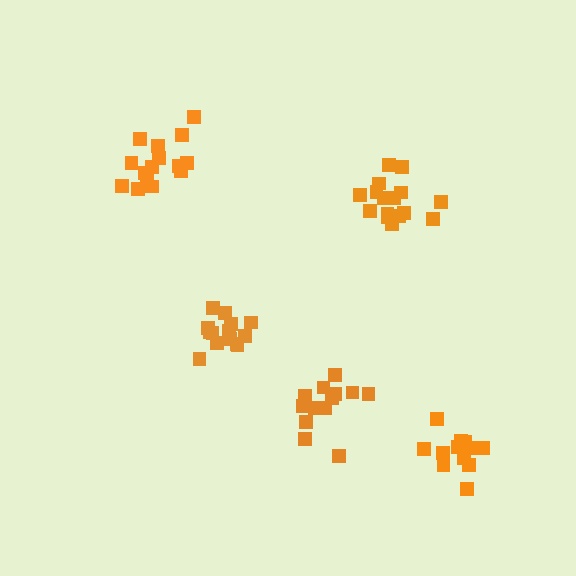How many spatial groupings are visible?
There are 5 spatial groupings.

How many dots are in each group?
Group 1: 15 dots, Group 2: 14 dots, Group 3: 16 dots, Group 4: 13 dots, Group 5: 12 dots (70 total).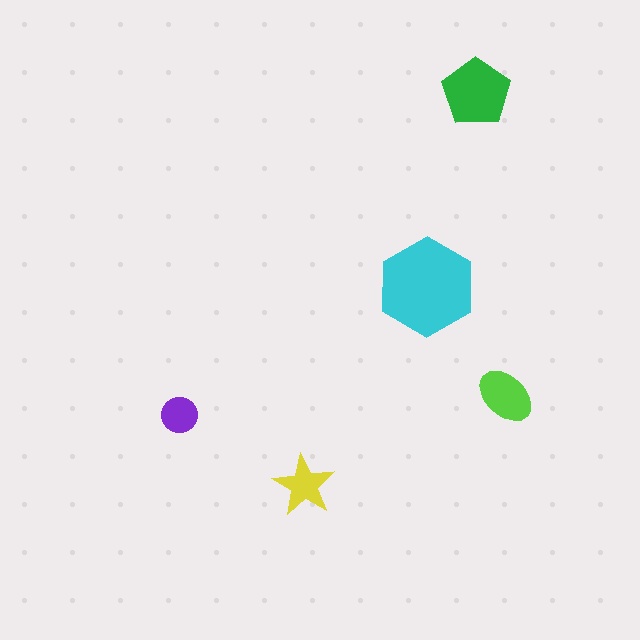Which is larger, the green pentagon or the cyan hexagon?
The cyan hexagon.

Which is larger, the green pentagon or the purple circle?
The green pentagon.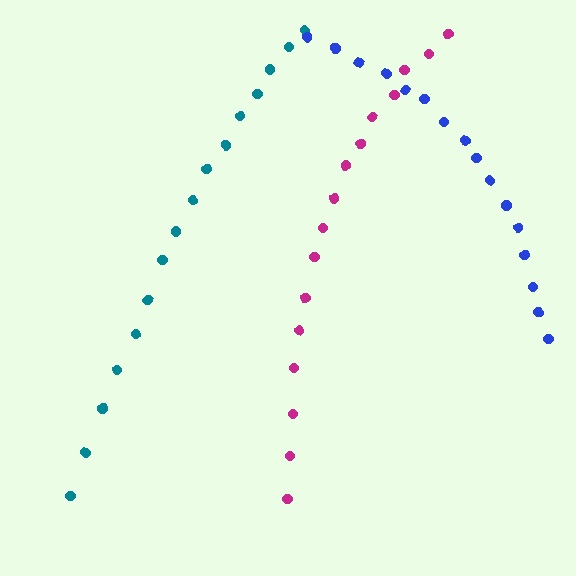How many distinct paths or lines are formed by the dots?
There are 3 distinct paths.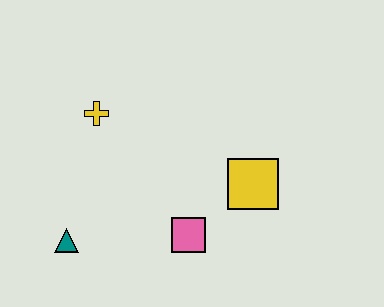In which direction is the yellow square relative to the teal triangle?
The yellow square is to the right of the teal triangle.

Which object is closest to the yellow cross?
The teal triangle is closest to the yellow cross.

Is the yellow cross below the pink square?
No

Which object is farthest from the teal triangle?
The yellow square is farthest from the teal triangle.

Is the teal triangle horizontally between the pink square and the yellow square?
No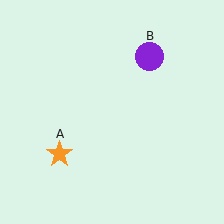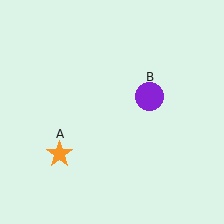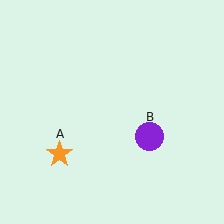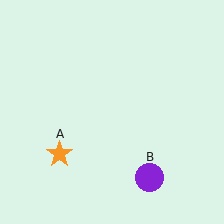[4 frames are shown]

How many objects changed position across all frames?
1 object changed position: purple circle (object B).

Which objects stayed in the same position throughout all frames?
Orange star (object A) remained stationary.